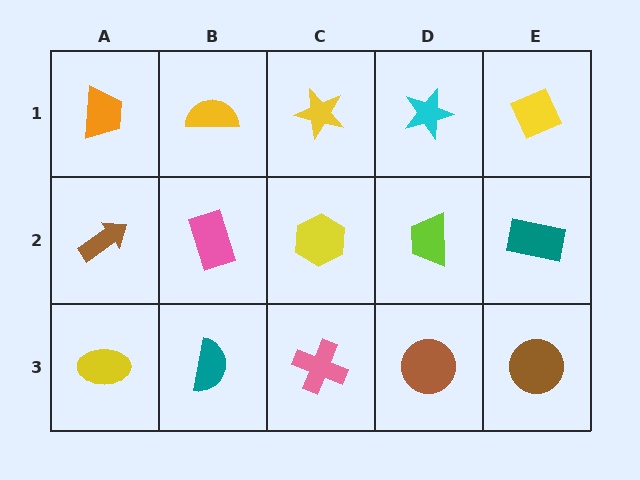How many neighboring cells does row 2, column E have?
3.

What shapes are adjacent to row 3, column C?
A yellow hexagon (row 2, column C), a teal semicircle (row 3, column B), a brown circle (row 3, column D).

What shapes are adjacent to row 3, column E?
A teal rectangle (row 2, column E), a brown circle (row 3, column D).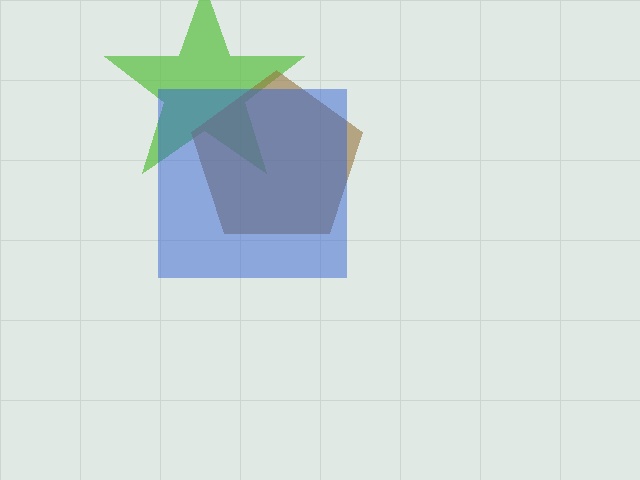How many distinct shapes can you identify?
There are 3 distinct shapes: a lime star, a brown pentagon, a blue square.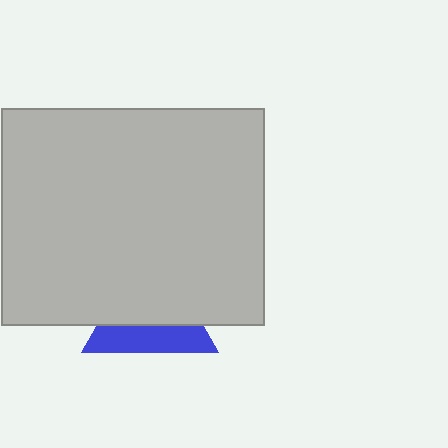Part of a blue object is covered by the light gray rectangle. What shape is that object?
It is a triangle.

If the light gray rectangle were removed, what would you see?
You would see the complete blue triangle.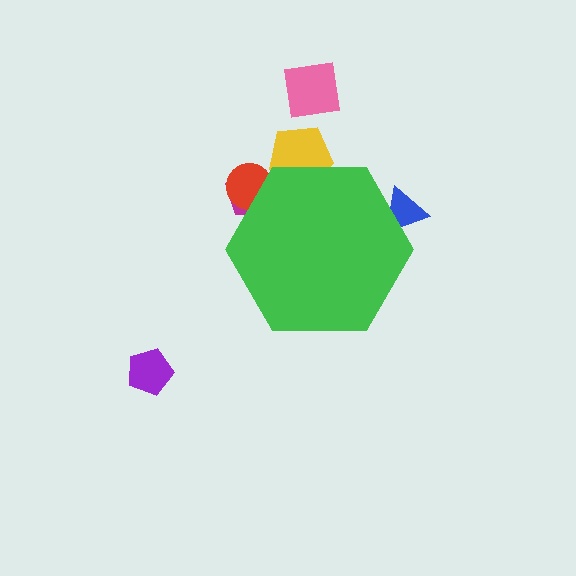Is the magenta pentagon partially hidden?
Yes, the magenta pentagon is partially hidden behind the green hexagon.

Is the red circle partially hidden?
Yes, the red circle is partially hidden behind the green hexagon.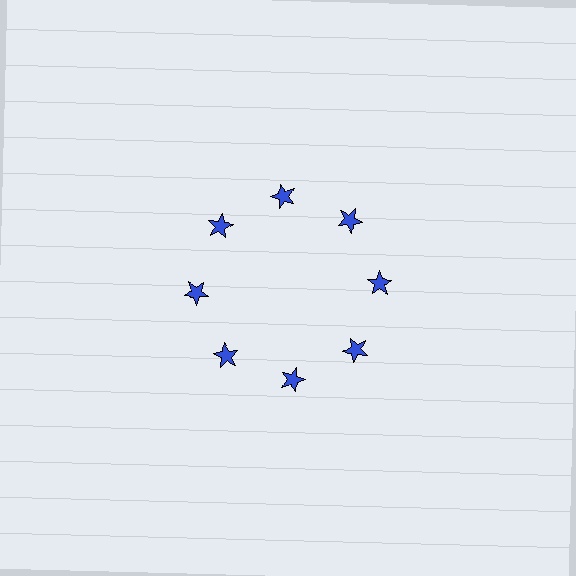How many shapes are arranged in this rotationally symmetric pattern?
There are 8 shapes, arranged in 8 groups of 1.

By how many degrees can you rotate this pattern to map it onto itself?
The pattern maps onto itself every 45 degrees of rotation.